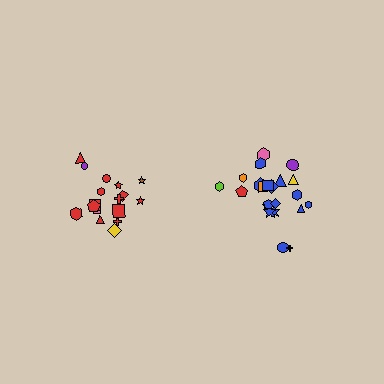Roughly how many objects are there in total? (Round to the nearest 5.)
Roughly 40 objects in total.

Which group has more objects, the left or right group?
The right group.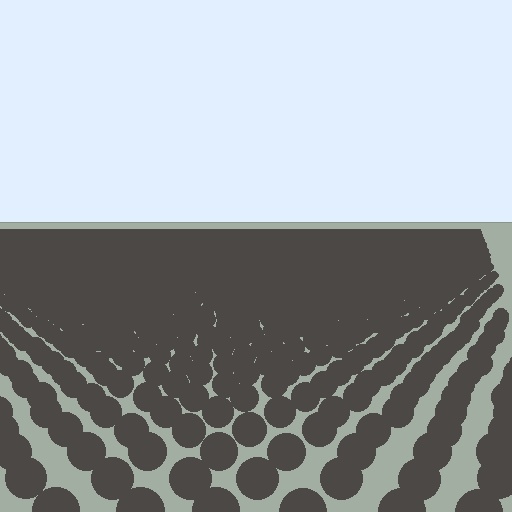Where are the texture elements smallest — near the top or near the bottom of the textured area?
Near the top.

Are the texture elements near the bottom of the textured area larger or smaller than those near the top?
Larger. Near the bottom, elements are closer to the viewer and appear at a bigger on-screen size.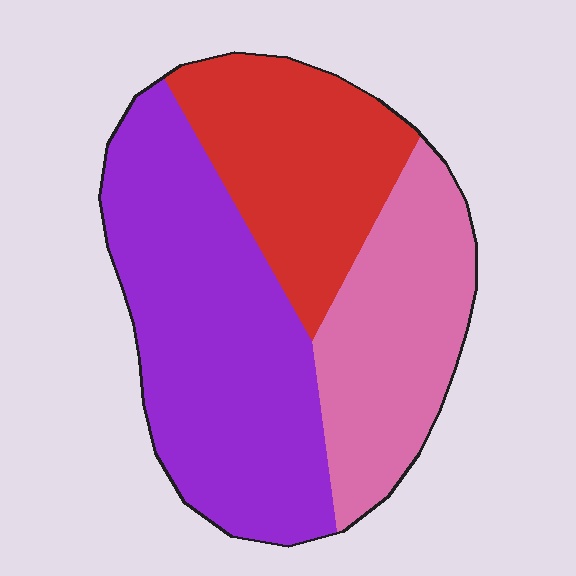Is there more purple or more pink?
Purple.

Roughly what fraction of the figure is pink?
Pink covers around 25% of the figure.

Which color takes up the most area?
Purple, at roughly 45%.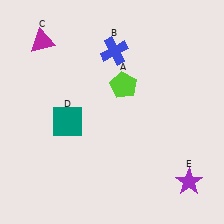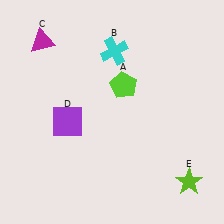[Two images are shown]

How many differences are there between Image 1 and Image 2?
There are 3 differences between the two images.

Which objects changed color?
B changed from blue to cyan. D changed from teal to purple. E changed from purple to lime.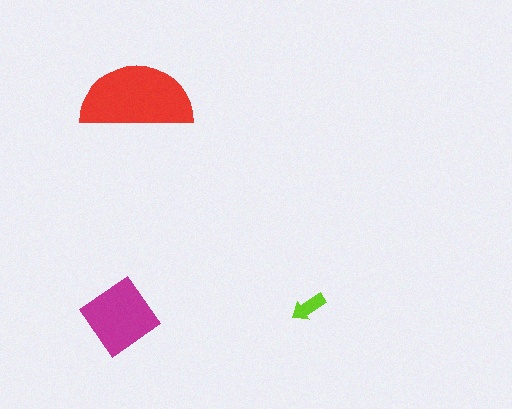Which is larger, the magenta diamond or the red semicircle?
The red semicircle.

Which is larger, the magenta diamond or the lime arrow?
The magenta diamond.